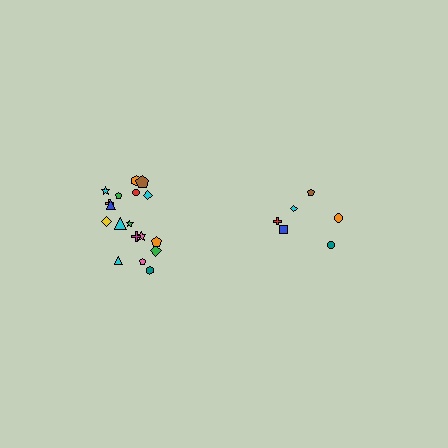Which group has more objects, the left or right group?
The left group.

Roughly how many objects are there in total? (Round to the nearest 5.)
Roughly 25 objects in total.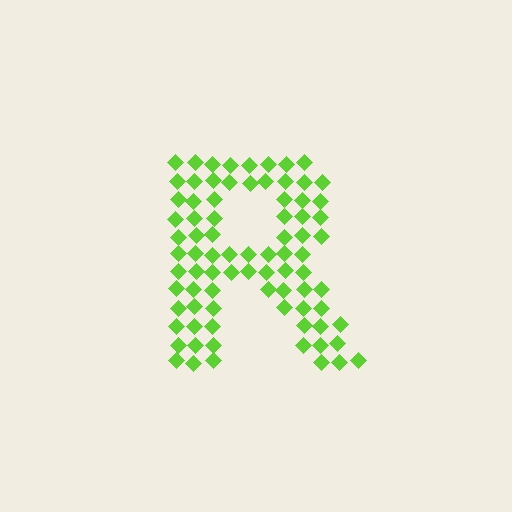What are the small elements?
The small elements are diamonds.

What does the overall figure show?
The overall figure shows the letter R.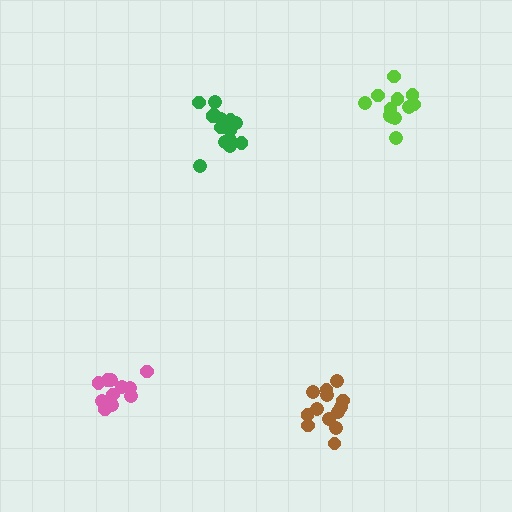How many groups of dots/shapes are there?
There are 4 groups.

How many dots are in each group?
Group 1: 13 dots, Group 2: 12 dots, Group 3: 17 dots, Group 4: 13 dots (55 total).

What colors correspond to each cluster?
The clusters are colored: lime, pink, green, brown.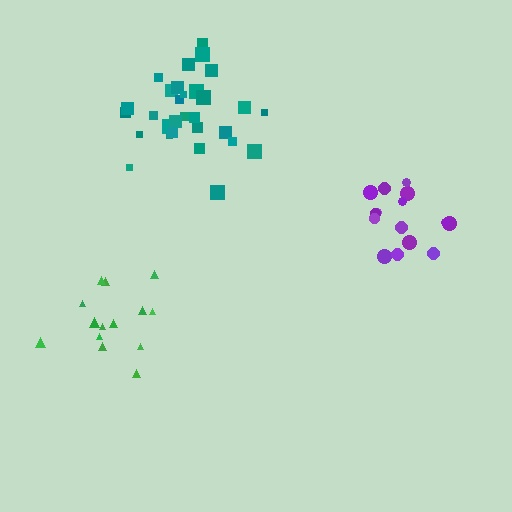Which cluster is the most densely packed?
Teal.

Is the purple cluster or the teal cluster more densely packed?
Teal.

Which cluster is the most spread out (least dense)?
Green.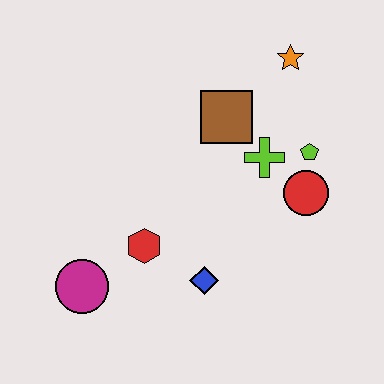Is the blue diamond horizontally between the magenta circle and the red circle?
Yes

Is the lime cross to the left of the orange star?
Yes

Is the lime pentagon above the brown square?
No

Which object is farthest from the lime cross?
The magenta circle is farthest from the lime cross.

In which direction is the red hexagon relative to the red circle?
The red hexagon is to the left of the red circle.